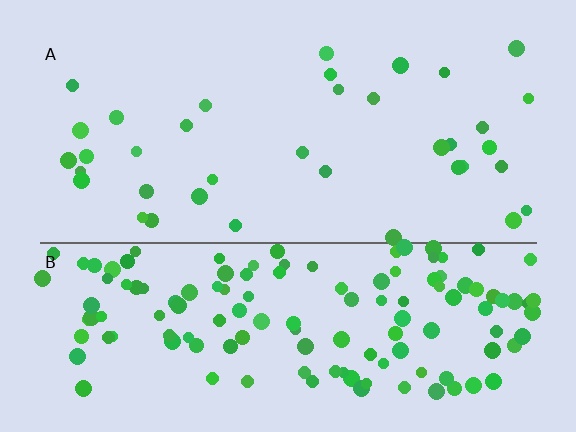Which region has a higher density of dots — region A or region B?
B (the bottom).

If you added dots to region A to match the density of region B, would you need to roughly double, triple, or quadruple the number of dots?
Approximately quadruple.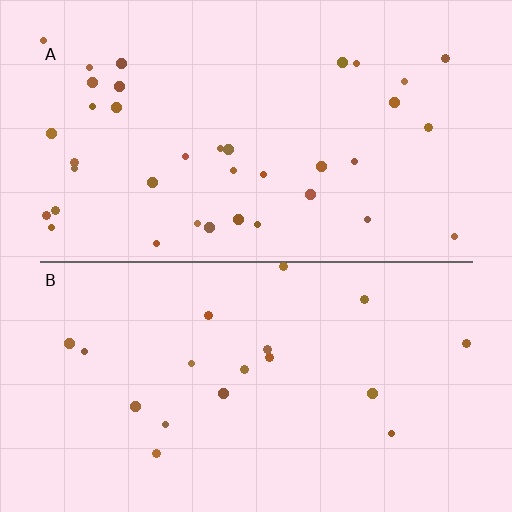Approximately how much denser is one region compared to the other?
Approximately 2.1× — region A over region B.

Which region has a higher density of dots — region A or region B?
A (the top).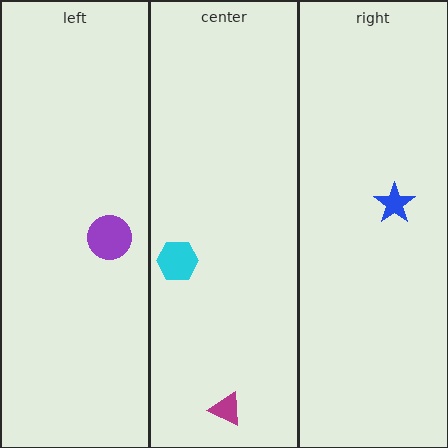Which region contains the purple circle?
The left region.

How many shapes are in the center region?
2.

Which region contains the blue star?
The right region.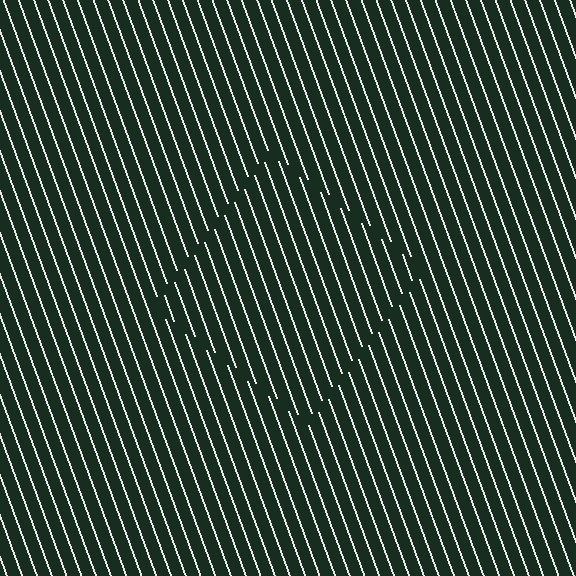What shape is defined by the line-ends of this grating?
An illusory square. The interior of the shape contains the same grating, shifted by half a period — the contour is defined by the phase discontinuity where line-ends from the inner and outer gratings abut.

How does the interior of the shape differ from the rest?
The interior of the shape contains the same grating, shifted by half a period — the contour is defined by the phase discontinuity where line-ends from the inner and outer gratings abut.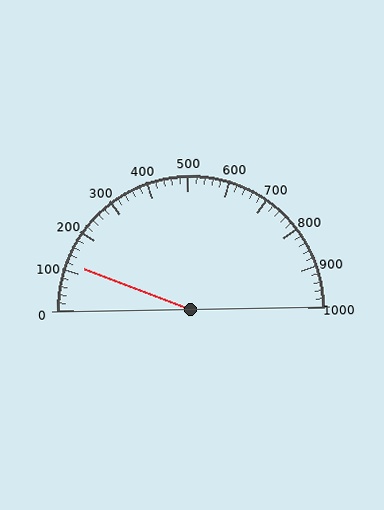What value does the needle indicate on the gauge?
The needle indicates approximately 120.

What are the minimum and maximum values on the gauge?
The gauge ranges from 0 to 1000.